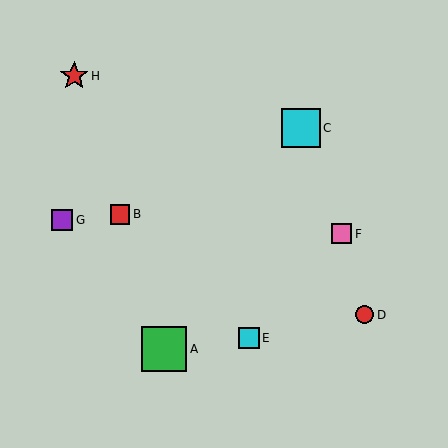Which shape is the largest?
The green square (labeled A) is the largest.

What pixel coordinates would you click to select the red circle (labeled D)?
Click at (365, 315) to select the red circle D.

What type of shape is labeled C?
Shape C is a cyan square.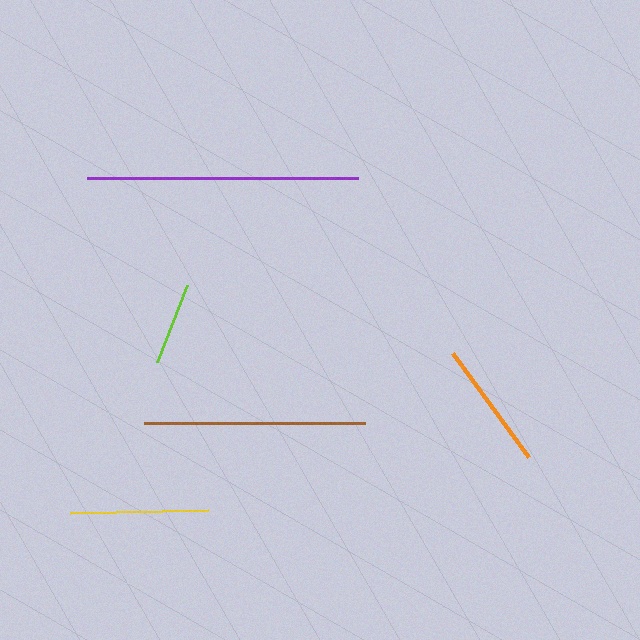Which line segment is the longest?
The purple line is the longest at approximately 271 pixels.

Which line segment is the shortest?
The lime line is the shortest at approximately 82 pixels.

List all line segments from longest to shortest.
From longest to shortest: purple, brown, yellow, orange, lime.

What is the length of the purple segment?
The purple segment is approximately 271 pixels long.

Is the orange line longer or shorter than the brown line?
The brown line is longer than the orange line.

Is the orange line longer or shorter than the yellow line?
The yellow line is longer than the orange line.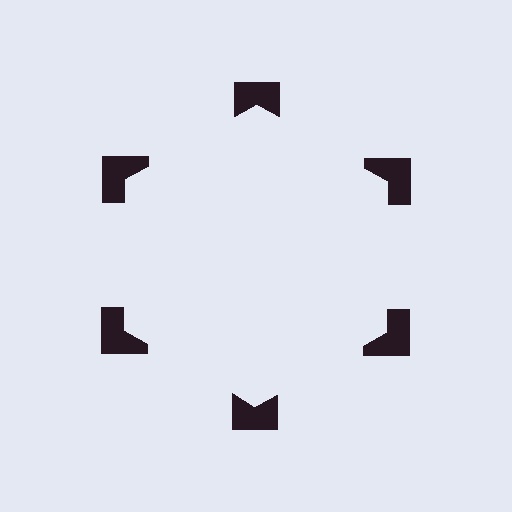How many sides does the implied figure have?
6 sides.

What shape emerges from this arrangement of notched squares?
An illusory hexagon — its edges are inferred from the aligned wedge cuts in the notched squares, not physically drawn.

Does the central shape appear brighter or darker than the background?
It typically appears slightly brighter than the background, even though no actual brightness change is drawn.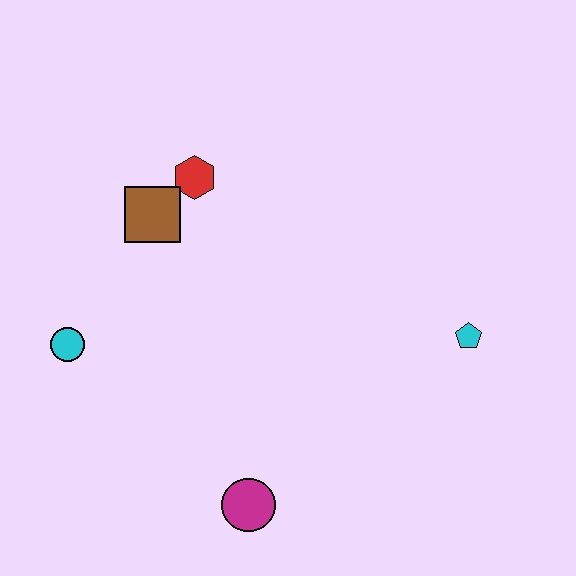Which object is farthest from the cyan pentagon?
The cyan circle is farthest from the cyan pentagon.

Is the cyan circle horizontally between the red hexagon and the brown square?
No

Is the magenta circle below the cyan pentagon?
Yes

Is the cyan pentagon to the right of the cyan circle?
Yes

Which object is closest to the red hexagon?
The brown square is closest to the red hexagon.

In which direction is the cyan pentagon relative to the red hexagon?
The cyan pentagon is to the right of the red hexagon.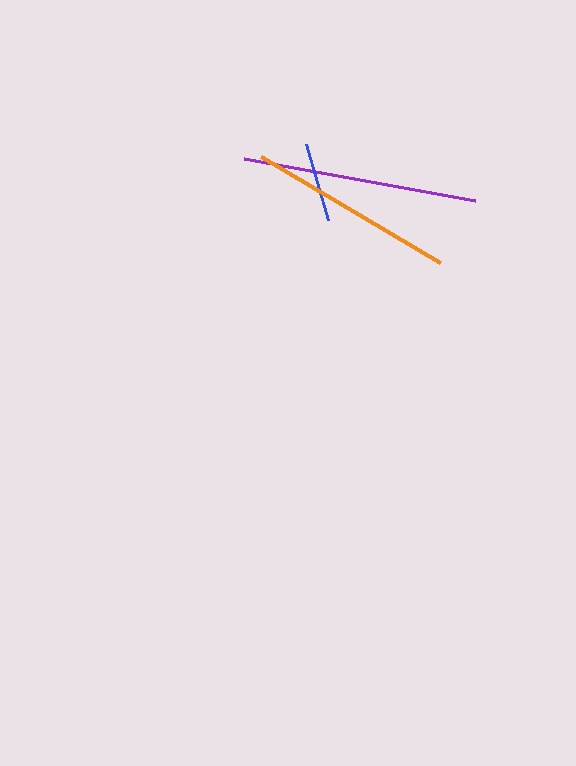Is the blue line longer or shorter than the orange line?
The orange line is longer than the blue line.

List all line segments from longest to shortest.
From longest to shortest: purple, orange, blue.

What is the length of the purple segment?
The purple segment is approximately 234 pixels long.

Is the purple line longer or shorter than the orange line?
The purple line is longer than the orange line.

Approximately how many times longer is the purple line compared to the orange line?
The purple line is approximately 1.1 times the length of the orange line.